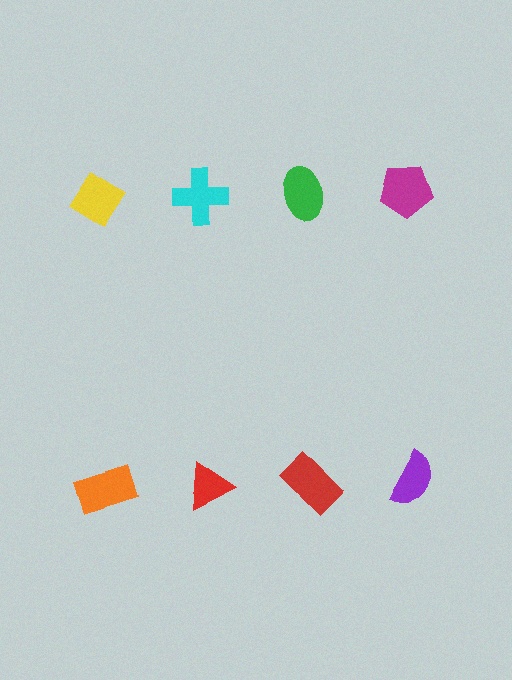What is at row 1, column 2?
A cyan cross.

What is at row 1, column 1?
A yellow diamond.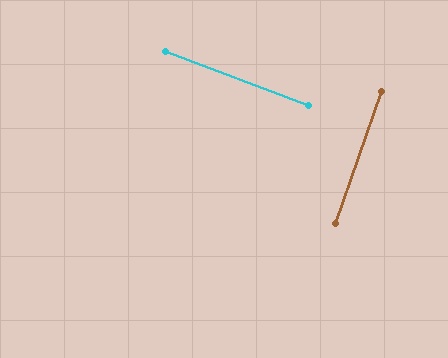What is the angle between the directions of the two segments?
Approximately 88 degrees.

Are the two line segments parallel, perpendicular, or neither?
Perpendicular — they meet at approximately 88°.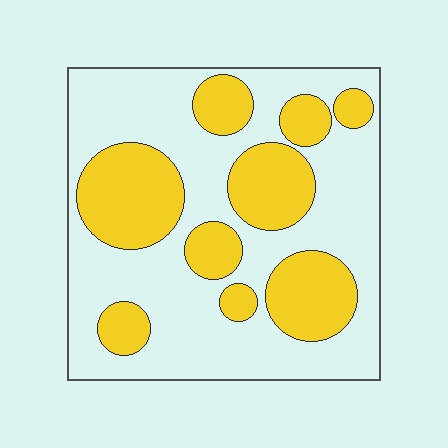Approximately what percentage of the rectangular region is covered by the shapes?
Approximately 35%.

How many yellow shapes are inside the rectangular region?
9.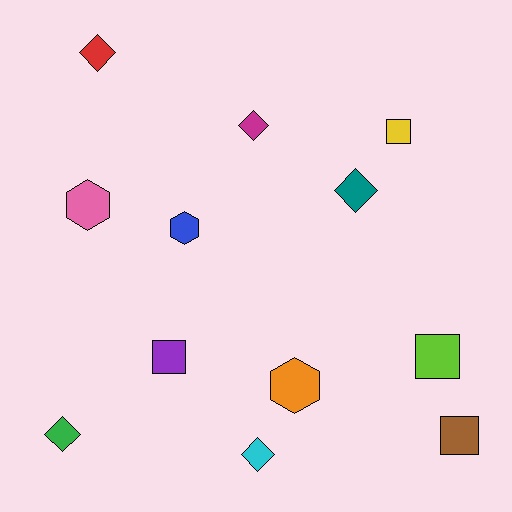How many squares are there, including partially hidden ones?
There are 4 squares.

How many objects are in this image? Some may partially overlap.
There are 12 objects.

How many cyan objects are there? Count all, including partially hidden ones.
There is 1 cyan object.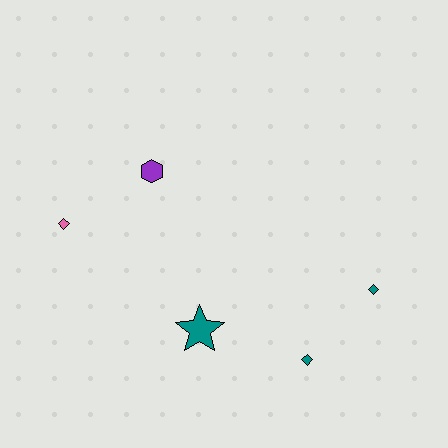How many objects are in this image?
There are 5 objects.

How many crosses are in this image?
There are no crosses.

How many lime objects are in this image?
There are no lime objects.